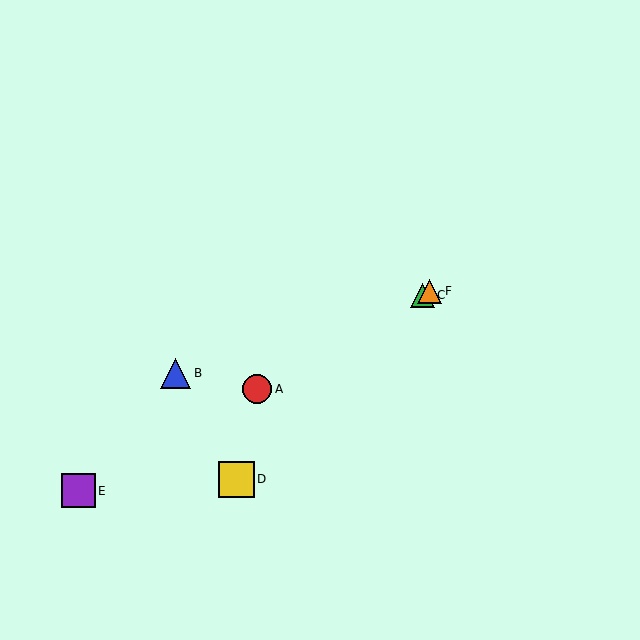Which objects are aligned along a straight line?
Objects A, C, E, F are aligned along a straight line.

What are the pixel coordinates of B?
Object B is at (176, 373).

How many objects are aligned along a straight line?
4 objects (A, C, E, F) are aligned along a straight line.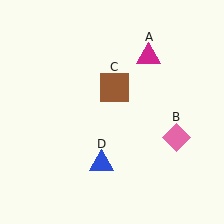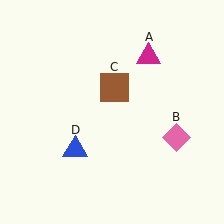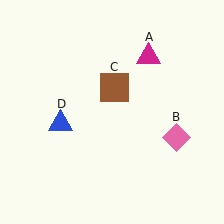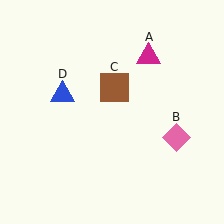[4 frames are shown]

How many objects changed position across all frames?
1 object changed position: blue triangle (object D).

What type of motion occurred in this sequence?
The blue triangle (object D) rotated clockwise around the center of the scene.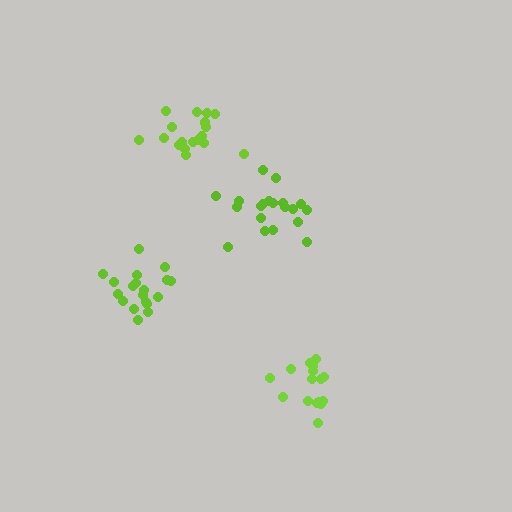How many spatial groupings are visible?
There are 4 spatial groupings.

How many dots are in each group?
Group 1: 19 dots, Group 2: 16 dots, Group 3: 19 dots, Group 4: 20 dots (74 total).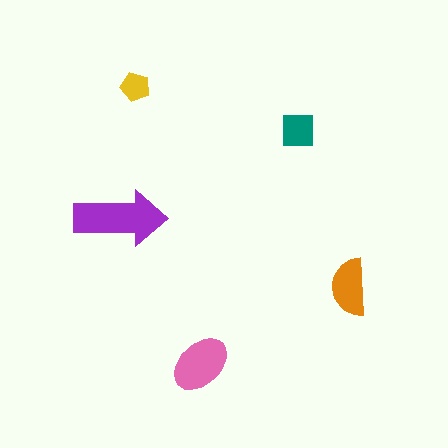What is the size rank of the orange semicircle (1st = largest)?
3rd.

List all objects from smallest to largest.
The yellow pentagon, the teal square, the orange semicircle, the pink ellipse, the purple arrow.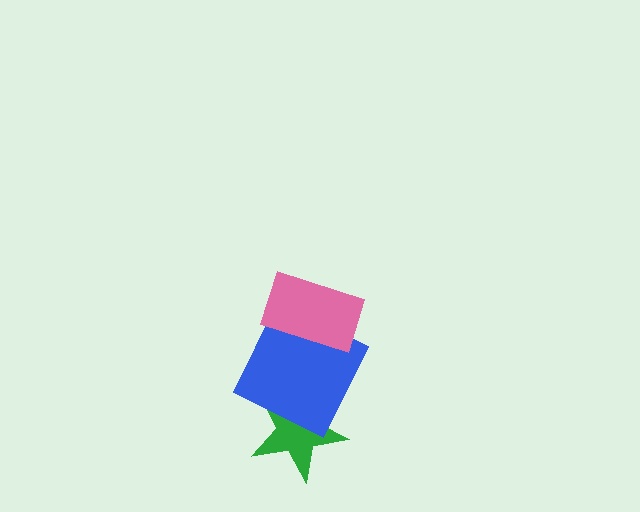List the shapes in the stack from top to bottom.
From top to bottom: the pink rectangle, the blue square, the green star.